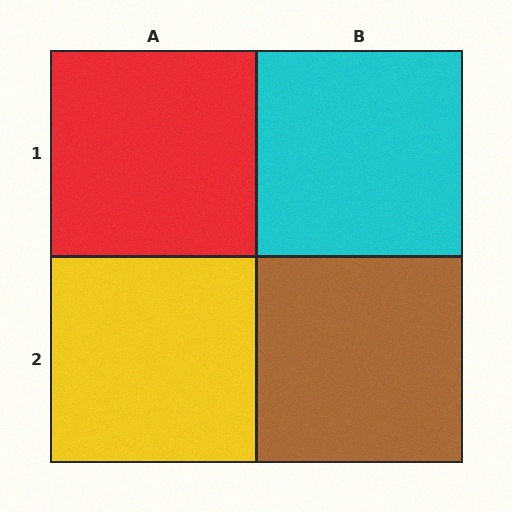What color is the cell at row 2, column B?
Brown.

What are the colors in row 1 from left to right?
Red, cyan.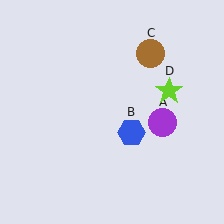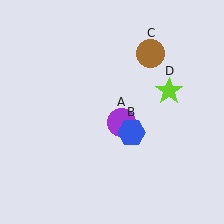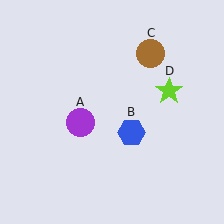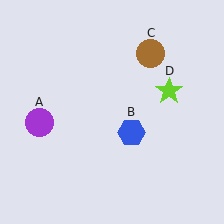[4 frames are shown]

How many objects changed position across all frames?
1 object changed position: purple circle (object A).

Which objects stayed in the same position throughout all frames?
Blue hexagon (object B) and brown circle (object C) and lime star (object D) remained stationary.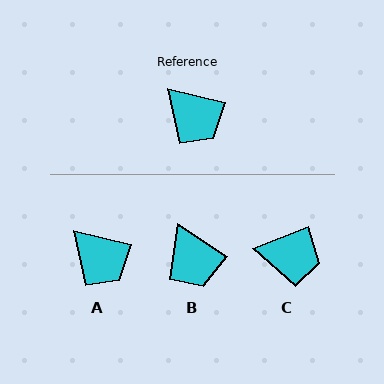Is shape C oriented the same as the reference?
No, it is off by about 36 degrees.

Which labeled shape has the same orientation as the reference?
A.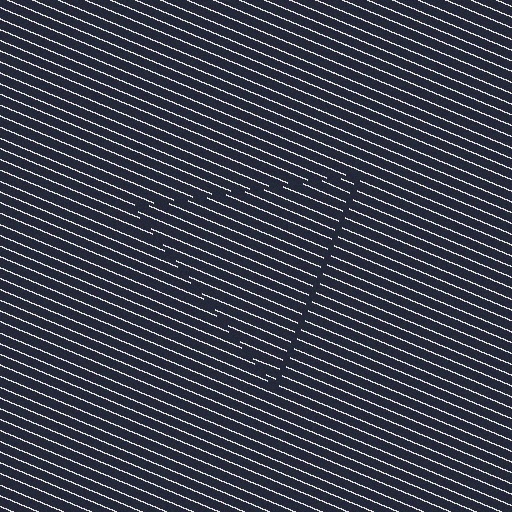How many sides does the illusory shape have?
3 sides — the line-ends trace a triangle.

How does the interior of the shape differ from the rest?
The interior of the shape contains the same grating, shifted by half a period — the contour is defined by the phase discontinuity where line-ends from the inner and outer gratings abut.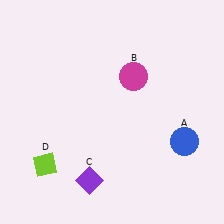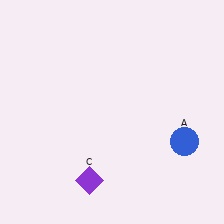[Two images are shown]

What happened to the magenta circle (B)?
The magenta circle (B) was removed in Image 2. It was in the top-right area of Image 1.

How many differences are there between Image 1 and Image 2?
There are 2 differences between the two images.